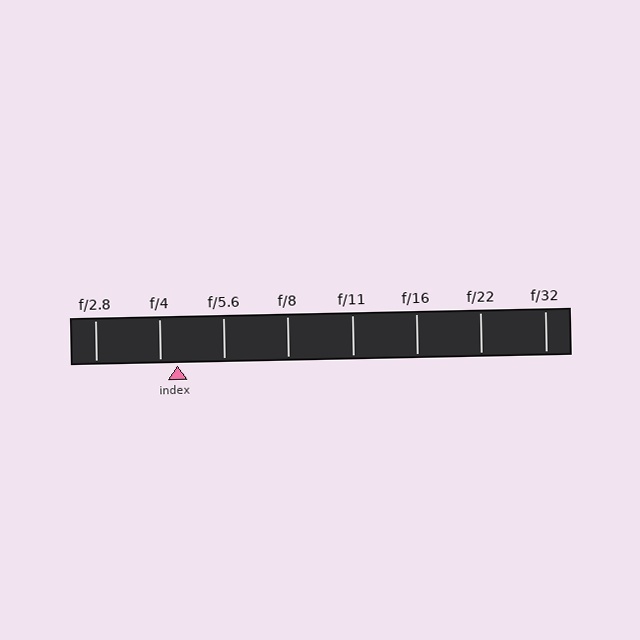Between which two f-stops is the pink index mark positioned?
The index mark is between f/4 and f/5.6.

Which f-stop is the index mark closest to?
The index mark is closest to f/4.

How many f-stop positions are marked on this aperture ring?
There are 8 f-stop positions marked.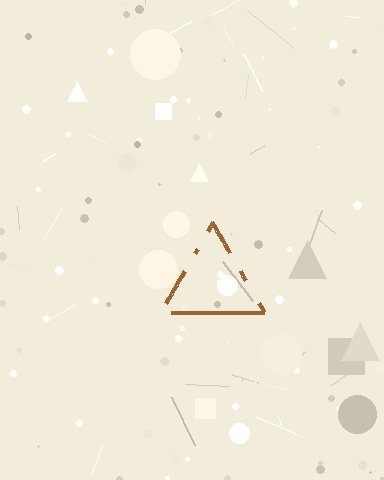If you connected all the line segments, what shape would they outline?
They would outline a triangle.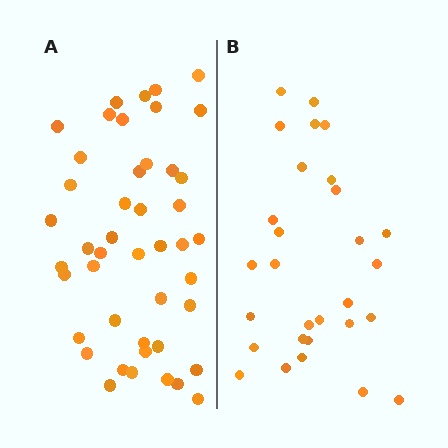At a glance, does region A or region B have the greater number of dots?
Region A (the left region) has more dots.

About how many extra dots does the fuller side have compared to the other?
Region A has approximately 15 more dots than region B.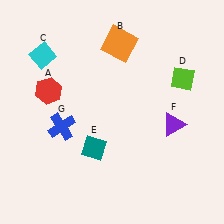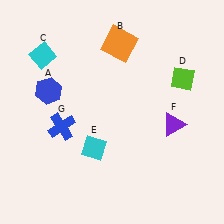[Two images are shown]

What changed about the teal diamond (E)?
In Image 1, E is teal. In Image 2, it changed to cyan.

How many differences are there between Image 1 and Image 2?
There are 2 differences between the two images.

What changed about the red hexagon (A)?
In Image 1, A is red. In Image 2, it changed to blue.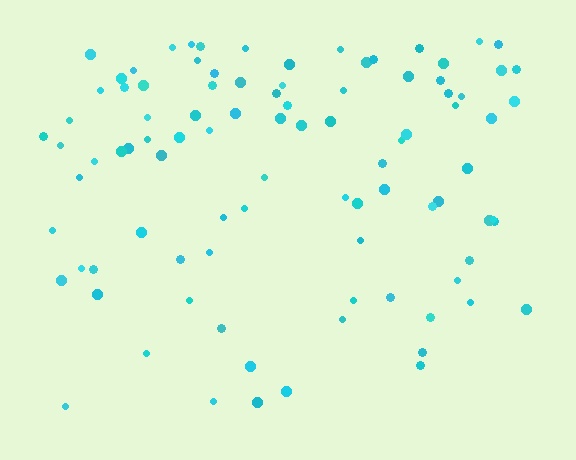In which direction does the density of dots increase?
From bottom to top, with the top side densest.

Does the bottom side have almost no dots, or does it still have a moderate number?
Still a moderate number, just noticeably fewer than the top.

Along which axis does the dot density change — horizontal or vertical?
Vertical.